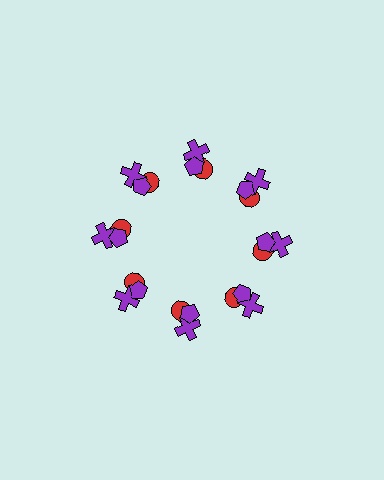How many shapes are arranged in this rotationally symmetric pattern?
There are 24 shapes, arranged in 8 groups of 3.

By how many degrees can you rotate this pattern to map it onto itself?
The pattern maps onto itself every 45 degrees of rotation.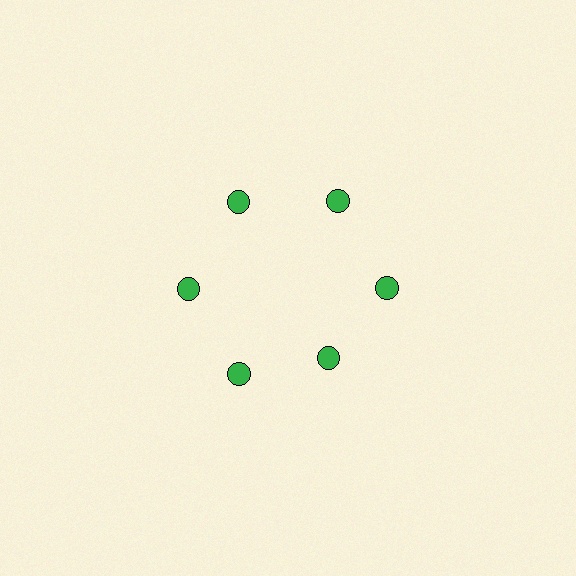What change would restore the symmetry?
The symmetry would be restored by moving it outward, back onto the ring so that all 6 circles sit at equal angles and equal distance from the center.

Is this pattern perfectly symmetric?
No. The 6 green circles are arranged in a ring, but one element near the 5 o'clock position is pulled inward toward the center, breaking the 6-fold rotational symmetry.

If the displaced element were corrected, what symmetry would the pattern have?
It would have 6-fold rotational symmetry — the pattern would map onto itself every 60 degrees.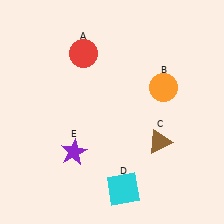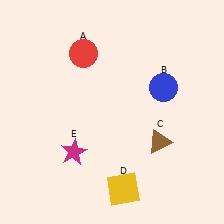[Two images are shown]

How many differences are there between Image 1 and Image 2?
There are 3 differences between the two images.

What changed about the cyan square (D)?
In Image 1, D is cyan. In Image 2, it changed to yellow.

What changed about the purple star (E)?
In Image 1, E is purple. In Image 2, it changed to magenta.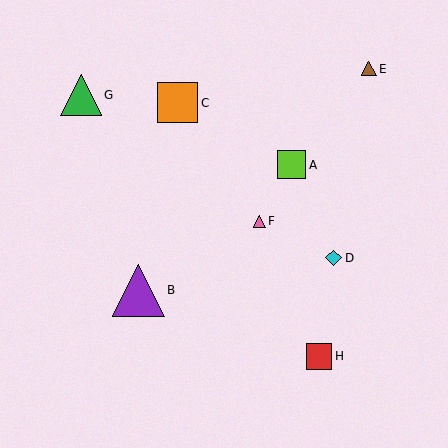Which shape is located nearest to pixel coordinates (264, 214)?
The pink triangle (labeled F) at (259, 221) is nearest to that location.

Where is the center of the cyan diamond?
The center of the cyan diamond is at (334, 258).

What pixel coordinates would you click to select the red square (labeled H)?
Click at (319, 356) to select the red square H.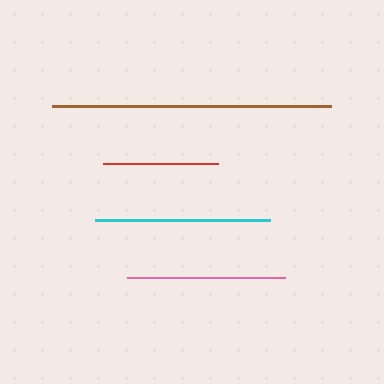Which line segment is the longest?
The brown line is the longest at approximately 280 pixels.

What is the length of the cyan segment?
The cyan segment is approximately 175 pixels long.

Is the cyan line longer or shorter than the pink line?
The cyan line is longer than the pink line.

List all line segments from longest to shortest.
From longest to shortest: brown, cyan, pink, red.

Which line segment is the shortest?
The red line is the shortest at approximately 115 pixels.